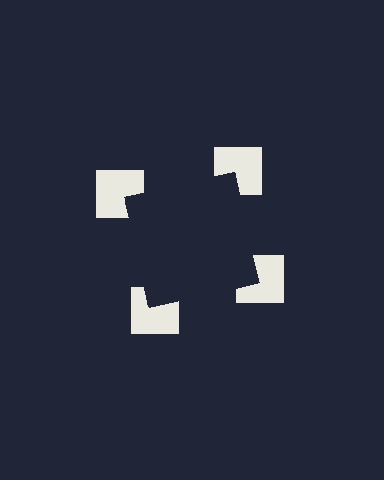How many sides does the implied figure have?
4 sides.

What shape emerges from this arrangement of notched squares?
An illusory square — its edges are inferred from the aligned wedge cuts in the notched squares, not physically drawn.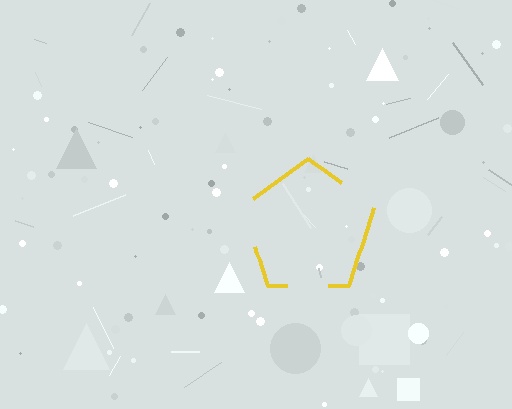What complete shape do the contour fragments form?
The contour fragments form a pentagon.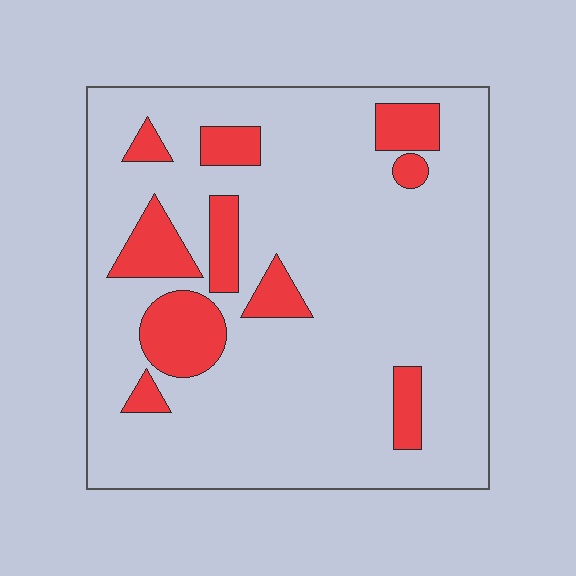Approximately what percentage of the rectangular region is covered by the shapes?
Approximately 15%.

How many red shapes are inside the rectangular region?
10.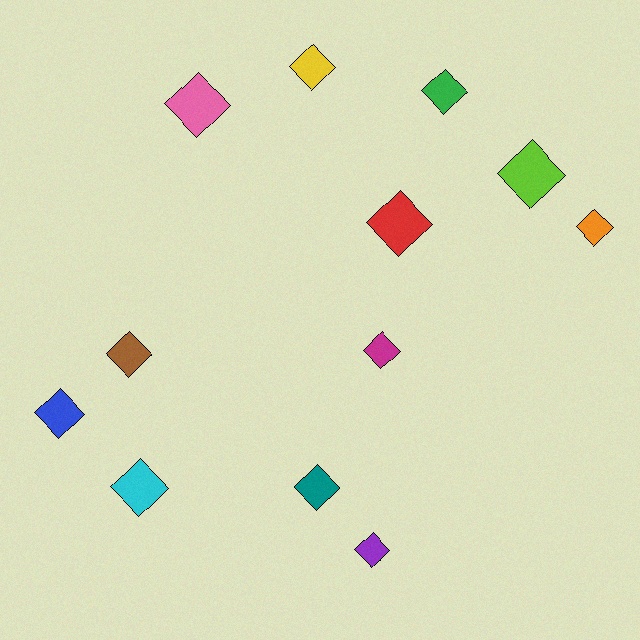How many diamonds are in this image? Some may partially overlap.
There are 12 diamonds.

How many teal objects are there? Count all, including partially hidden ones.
There is 1 teal object.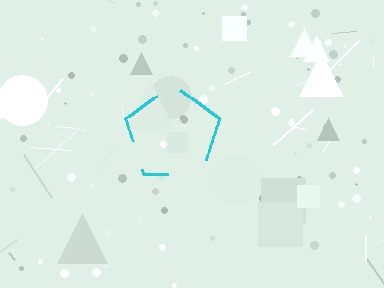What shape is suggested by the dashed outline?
The dashed outline suggests a pentagon.